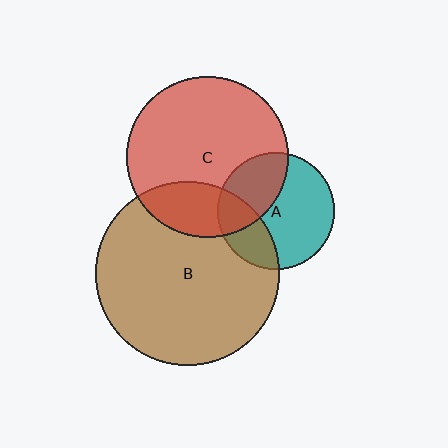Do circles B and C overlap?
Yes.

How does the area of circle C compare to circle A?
Approximately 1.9 times.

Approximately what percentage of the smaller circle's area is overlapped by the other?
Approximately 25%.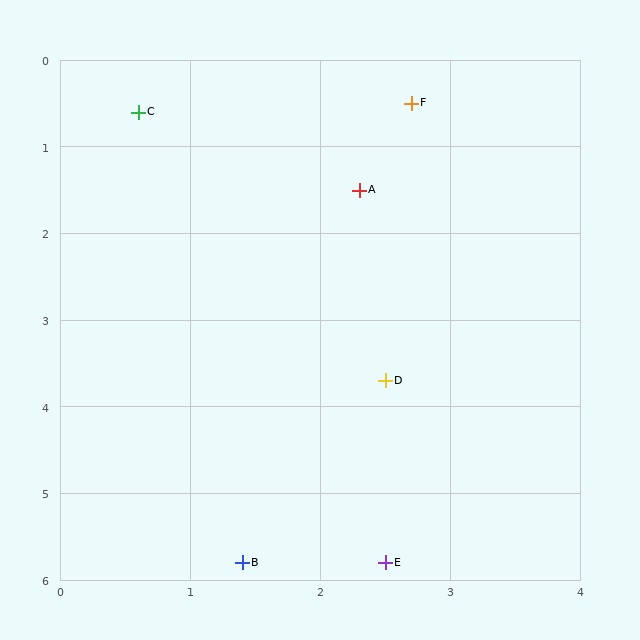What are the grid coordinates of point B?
Point B is at approximately (1.4, 5.8).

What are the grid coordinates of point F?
Point F is at approximately (2.7, 0.5).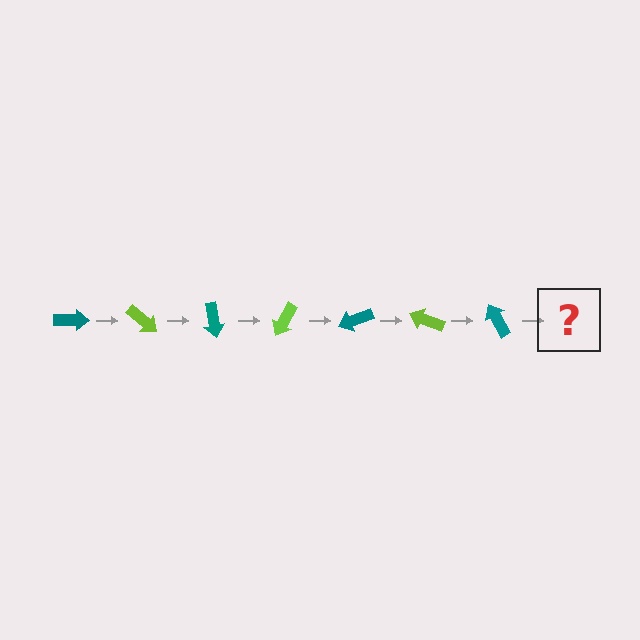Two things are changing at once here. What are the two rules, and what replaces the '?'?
The two rules are that it rotates 40 degrees each step and the color cycles through teal and lime. The '?' should be a lime arrow, rotated 280 degrees from the start.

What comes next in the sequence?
The next element should be a lime arrow, rotated 280 degrees from the start.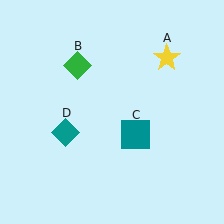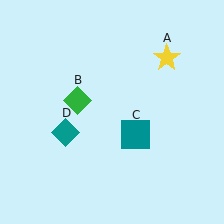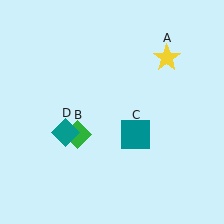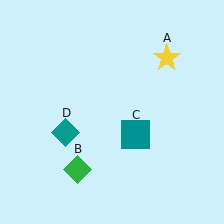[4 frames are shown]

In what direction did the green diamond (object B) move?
The green diamond (object B) moved down.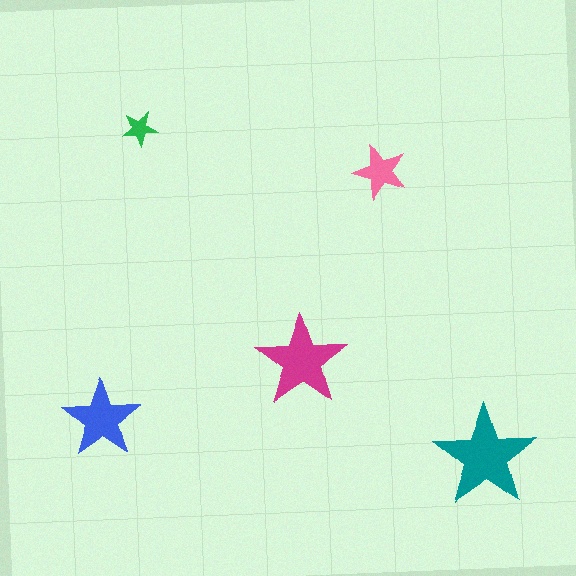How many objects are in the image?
There are 5 objects in the image.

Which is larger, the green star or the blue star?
The blue one.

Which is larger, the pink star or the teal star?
The teal one.